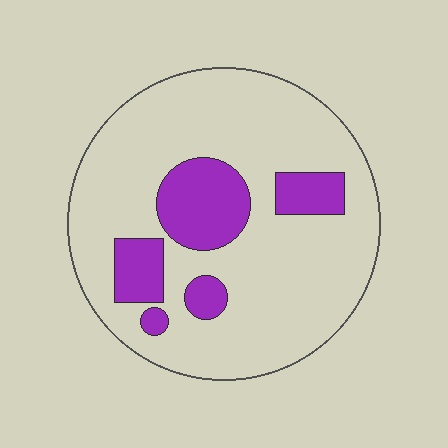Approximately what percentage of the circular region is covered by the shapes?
Approximately 20%.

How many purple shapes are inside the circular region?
5.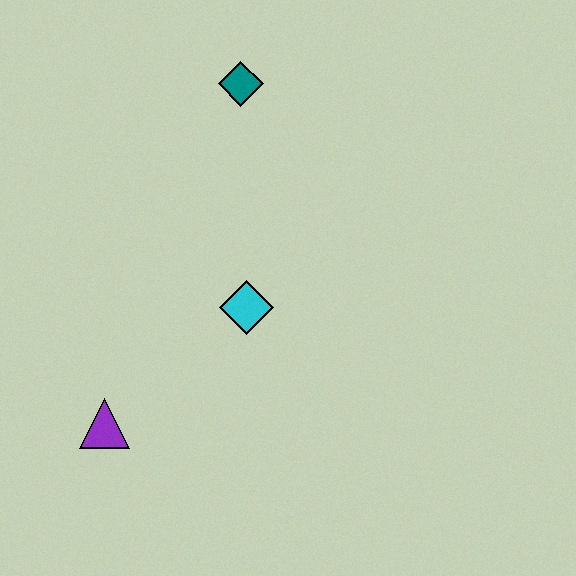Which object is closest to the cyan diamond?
The purple triangle is closest to the cyan diamond.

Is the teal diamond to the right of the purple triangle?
Yes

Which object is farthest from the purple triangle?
The teal diamond is farthest from the purple triangle.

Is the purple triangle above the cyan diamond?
No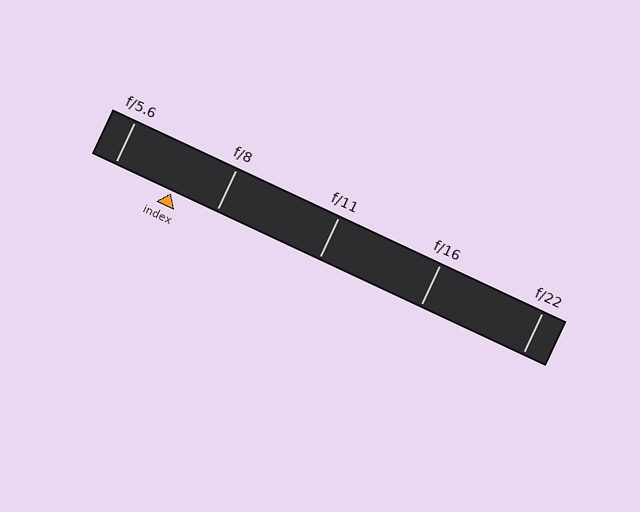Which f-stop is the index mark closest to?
The index mark is closest to f/8.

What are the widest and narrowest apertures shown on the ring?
The widest aperture shown is f/5.6 and the narrowest is f/22.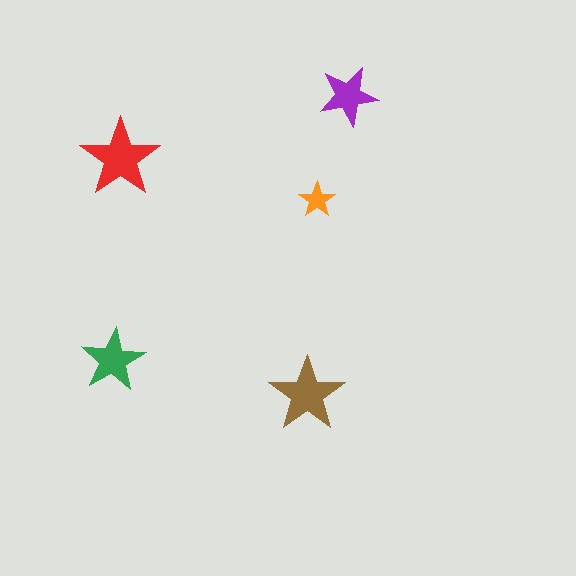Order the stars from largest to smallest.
the red one, the brown one, the green one, the purple one, the orange one.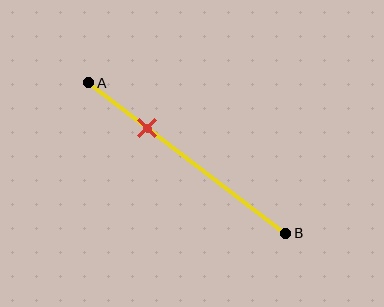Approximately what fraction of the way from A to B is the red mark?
The red mark is approximately 30% of the way from A to B.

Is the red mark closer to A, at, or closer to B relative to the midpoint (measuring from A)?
The red mark is closer to point A than the midpoint of segment AB.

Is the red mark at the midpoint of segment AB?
No, the mark is at about 30% from A, not at the 50% midpoint.